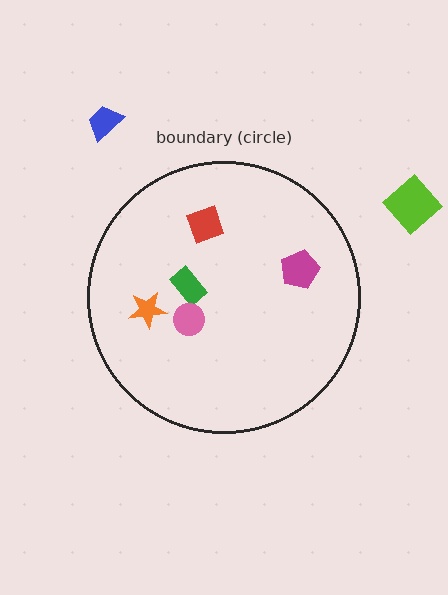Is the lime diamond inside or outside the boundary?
Outside.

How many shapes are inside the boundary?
5 inside, 2 outside.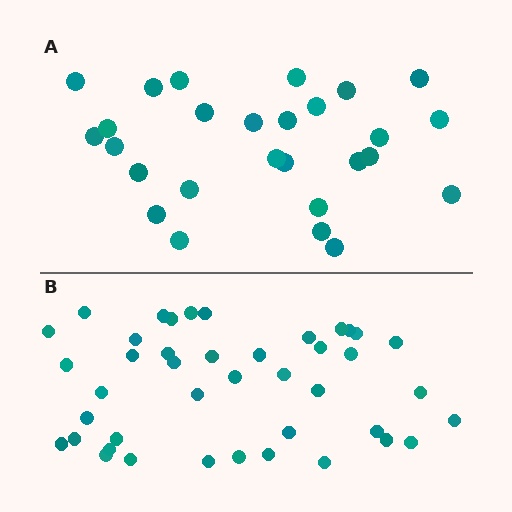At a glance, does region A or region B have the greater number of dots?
Region B (the bottom region) has more dots.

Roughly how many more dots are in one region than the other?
Region B has approximately 15 more dots than region A.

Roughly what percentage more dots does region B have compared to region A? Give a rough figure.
About 55% more.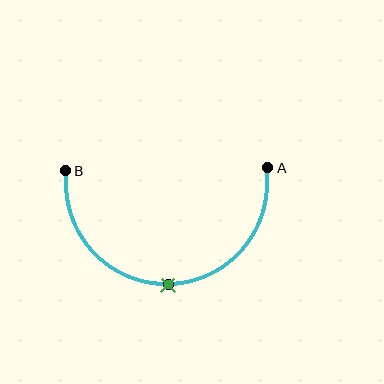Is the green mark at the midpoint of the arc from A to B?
Yes. The green mark lies on the arc at equal arc-length from both A and B — it is the arc midpoint.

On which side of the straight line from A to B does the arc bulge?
The arc bulges below the straight line connecting A and B.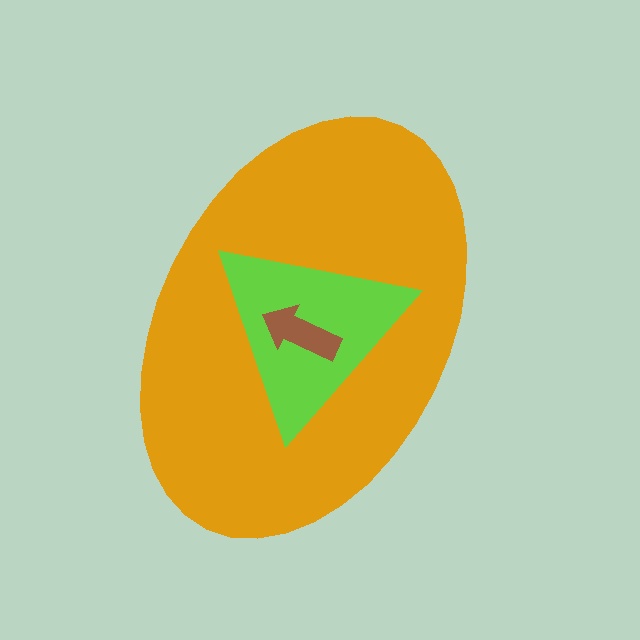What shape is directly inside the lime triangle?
The brown arrow.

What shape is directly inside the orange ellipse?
The lime triangle.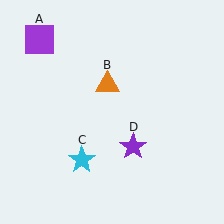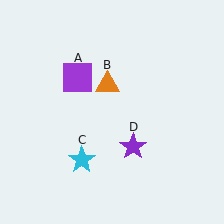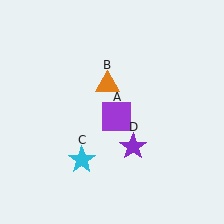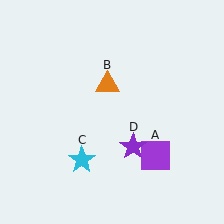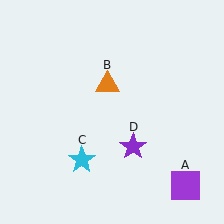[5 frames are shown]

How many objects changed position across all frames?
1 object changed position: purple square (object A).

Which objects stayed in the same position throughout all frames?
Orange triangle (object B) and cyan star (object C) and purple star (object D) remained stationary.